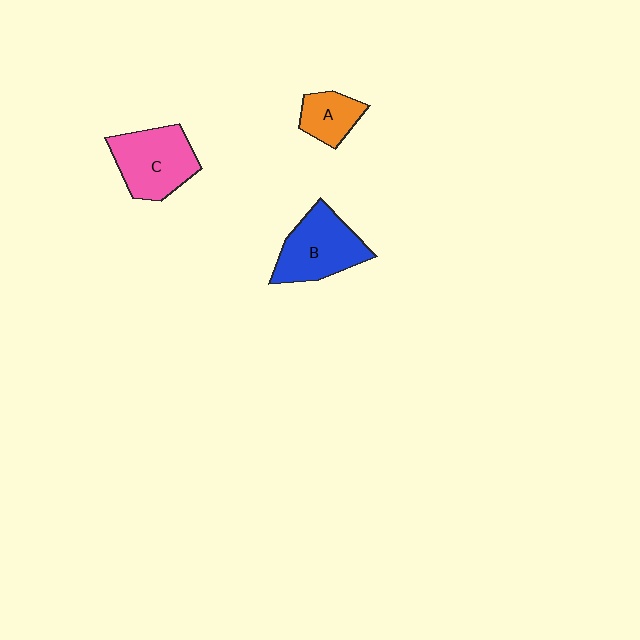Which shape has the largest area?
Shape B (blue).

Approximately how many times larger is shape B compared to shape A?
Approximately 1.9 times.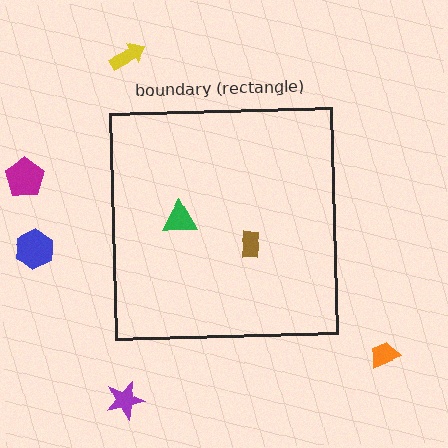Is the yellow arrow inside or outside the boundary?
Outside.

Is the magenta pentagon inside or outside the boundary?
Outside.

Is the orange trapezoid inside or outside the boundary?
Outside.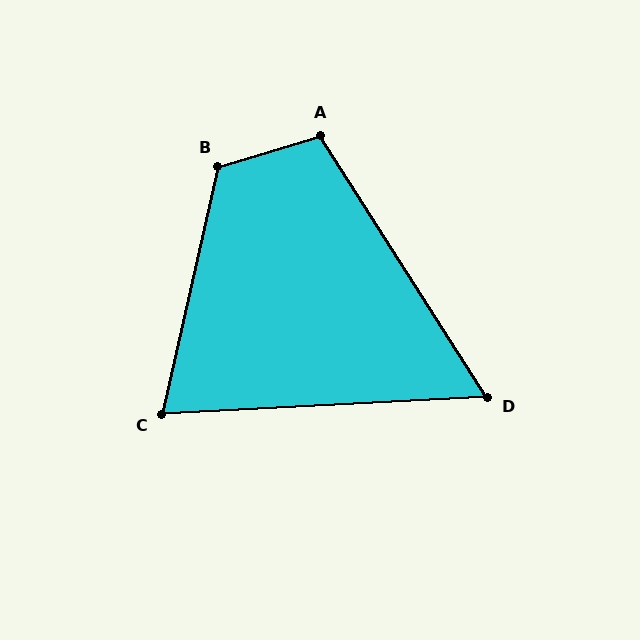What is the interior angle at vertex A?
Approximately 106 degrees (obtuse).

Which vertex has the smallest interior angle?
D, at approximately 60 degrees.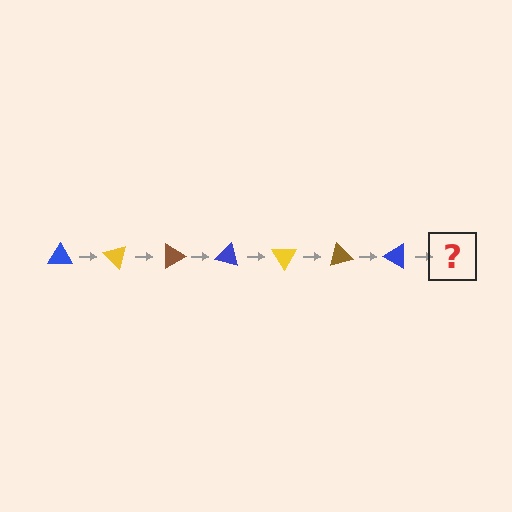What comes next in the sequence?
The next element should be a yellow triangle, rotated 315 degrees from the start.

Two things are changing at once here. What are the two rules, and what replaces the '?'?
The two rules are that it rotates 45 degrees each step and the color cycles through blue, yellow, and brown. The '?' should be a yellow triangle, rotated 315 degrees from the start.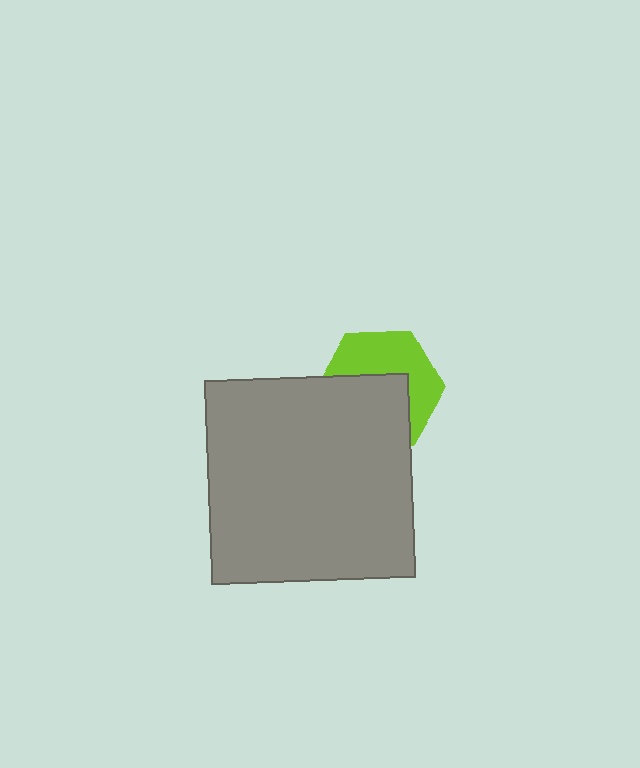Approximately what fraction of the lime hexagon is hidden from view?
Roughly 53% of the lime hexagon is hidden behind the gray square.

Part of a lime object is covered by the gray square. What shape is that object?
It is a hexagon.